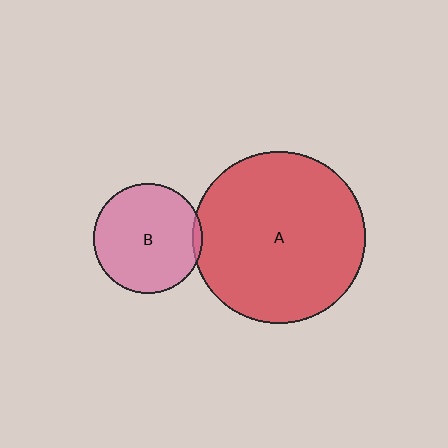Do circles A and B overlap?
Yes.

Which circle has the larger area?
Circle A (red).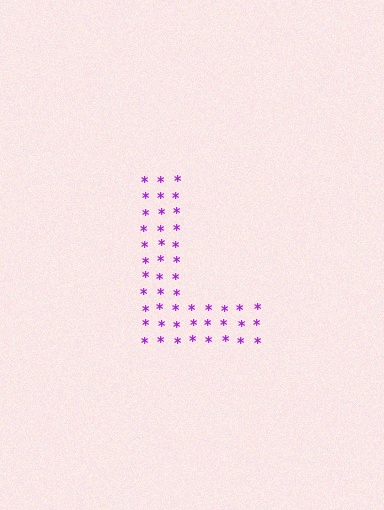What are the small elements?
The small elements are asterisks.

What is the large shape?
The large shape is the letter L.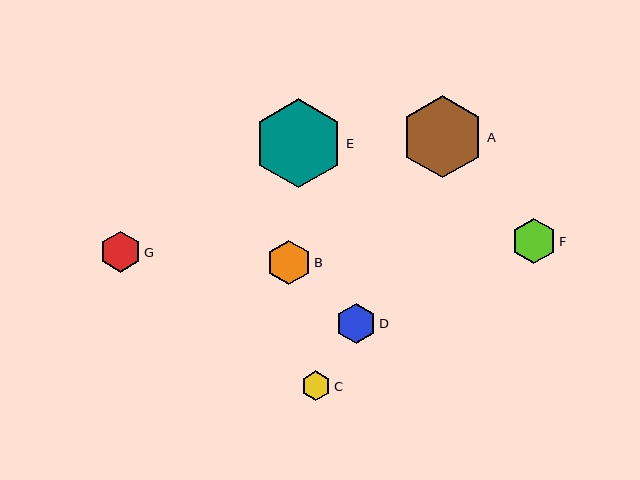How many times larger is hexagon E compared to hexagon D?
Hexagon E is approximately 2.2 times the size of hexagon D.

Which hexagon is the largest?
Hexagon E is the largest with a size of approximately 89 pixels.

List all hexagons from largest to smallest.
From largest to smallest: E, A, F, B, G, D, C.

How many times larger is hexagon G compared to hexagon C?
Hexagon G is approximately 1.4 times the size of hexagon C.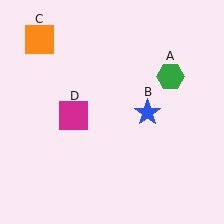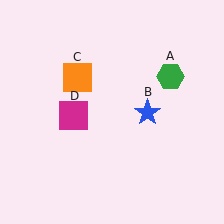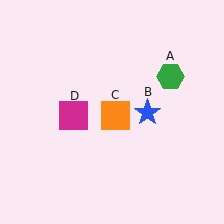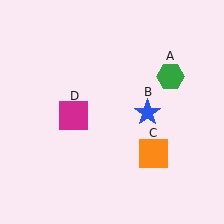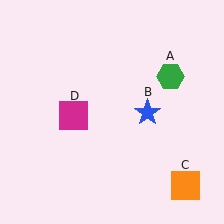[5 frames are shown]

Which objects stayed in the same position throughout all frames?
Green hexagon (object A) and blue star (object B) and magenta square (object D) remained stationary.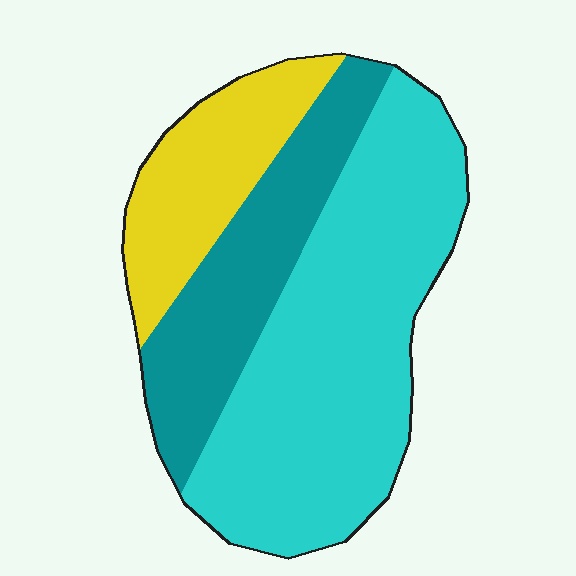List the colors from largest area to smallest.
From largest to smallest: cyan, teal, yellow.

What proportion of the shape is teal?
Teal covers roughly 25% of the shape.